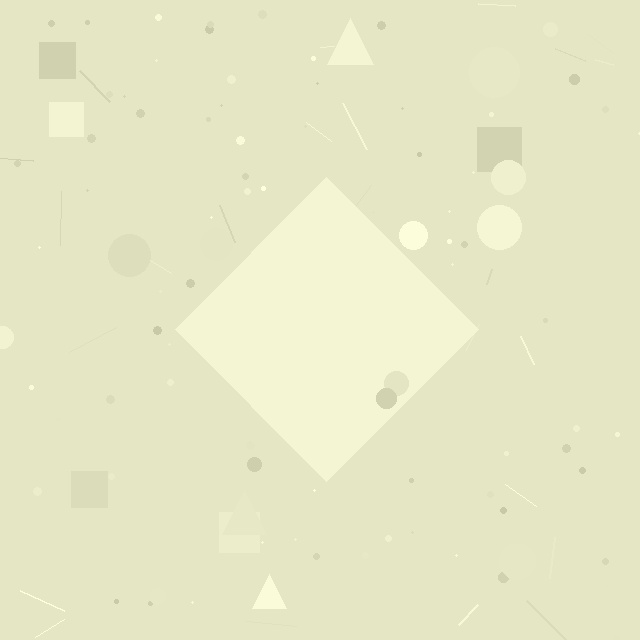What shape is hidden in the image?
A diamond is hidden in the image.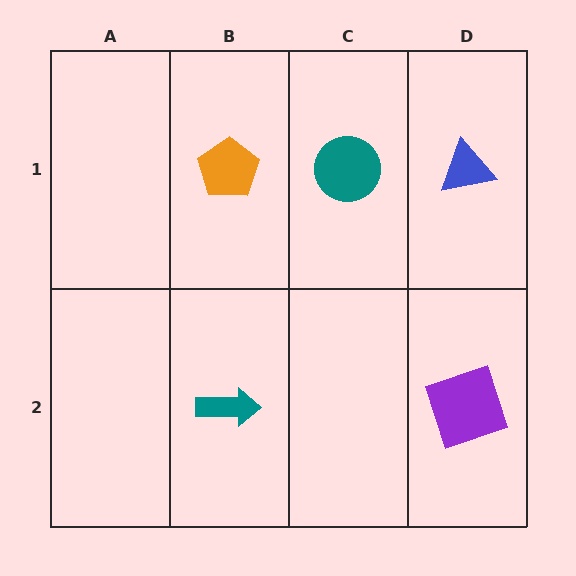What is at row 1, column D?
A blue triangle.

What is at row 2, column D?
A purple square.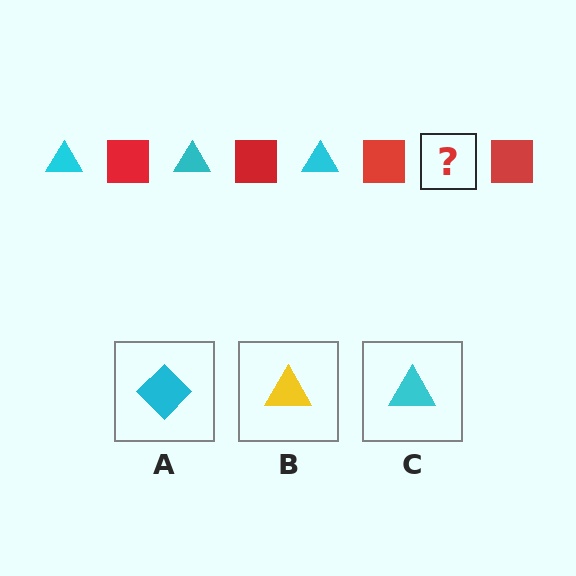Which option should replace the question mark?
Option C.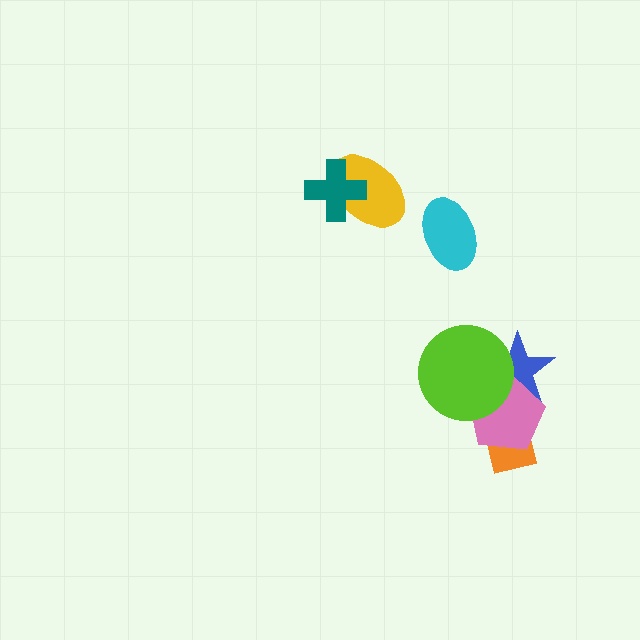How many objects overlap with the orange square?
1 object overlaps with the orange square.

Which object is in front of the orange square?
The pink pentagon is in front of the orange square.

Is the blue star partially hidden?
Yes, it is partially covered by another shape.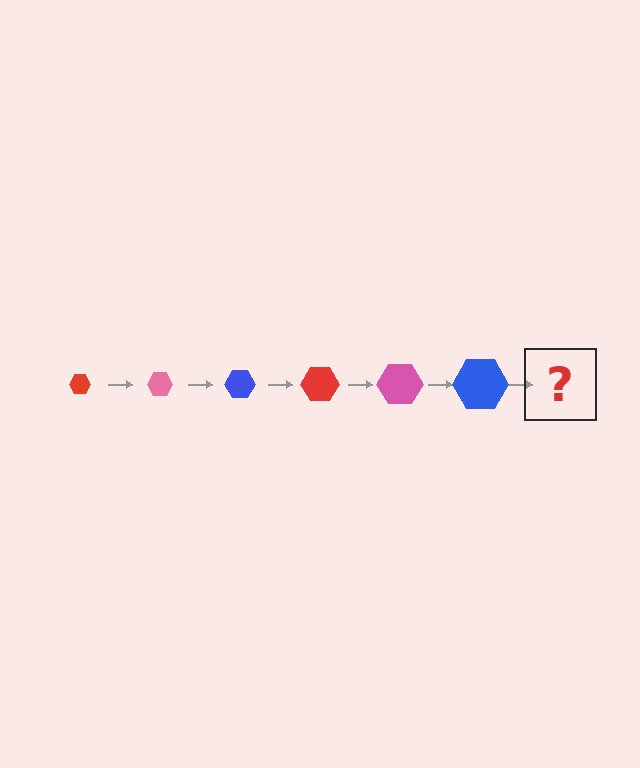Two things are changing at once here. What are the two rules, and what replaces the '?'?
The two rules are that the hexagon grows larger each step and the color cycles through red, pink, and blue. The '?' should be a red hexagon, larger than the previous one.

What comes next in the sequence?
The next element should be a red hexagon, larger than the previous one.